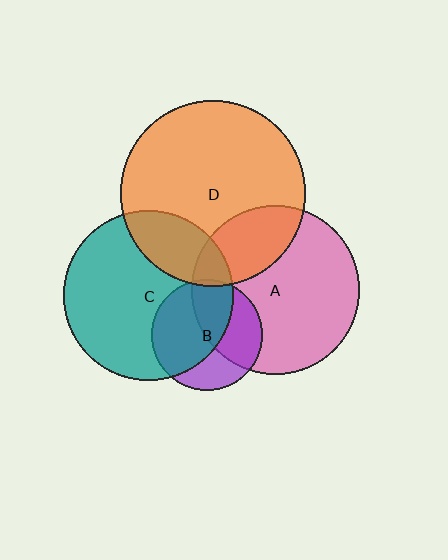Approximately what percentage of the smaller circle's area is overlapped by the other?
Approximately 60%.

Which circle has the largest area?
Circle D (orange).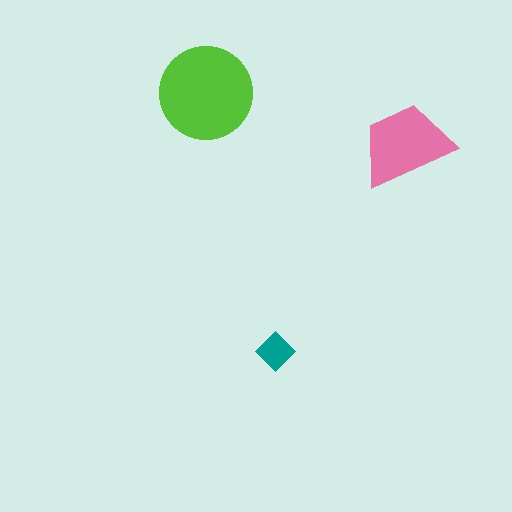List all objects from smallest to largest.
The teal diamond, the pink trapezoid, the lime circle.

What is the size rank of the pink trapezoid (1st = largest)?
2nd.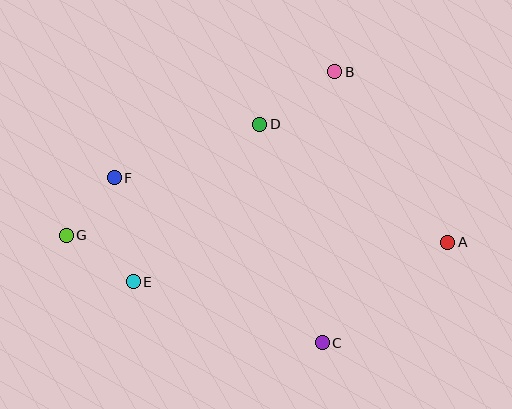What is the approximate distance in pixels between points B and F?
The distance between B and F is approximately 244 pixels.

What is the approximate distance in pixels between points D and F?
The distance between D and F is approximately 155 pixels.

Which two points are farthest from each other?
Points A and G are farthest from each other.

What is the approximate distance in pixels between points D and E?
The distance between D and E is approximately 202 pixels.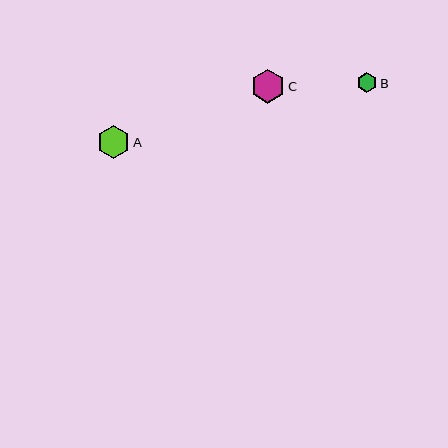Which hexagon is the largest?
Hexagon C is the largest with a size of approximately 34 pixels.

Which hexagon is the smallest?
Hexagon B is the smallest with a size of approximately 20 pixels.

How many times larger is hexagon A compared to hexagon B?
Hexagon A is approximately 1.6 times the size of hexagon B.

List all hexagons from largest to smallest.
From largest to smallest: C, A, B.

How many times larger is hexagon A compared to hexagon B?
Hexagon A is approximately 1.6 times the size of hexagon B.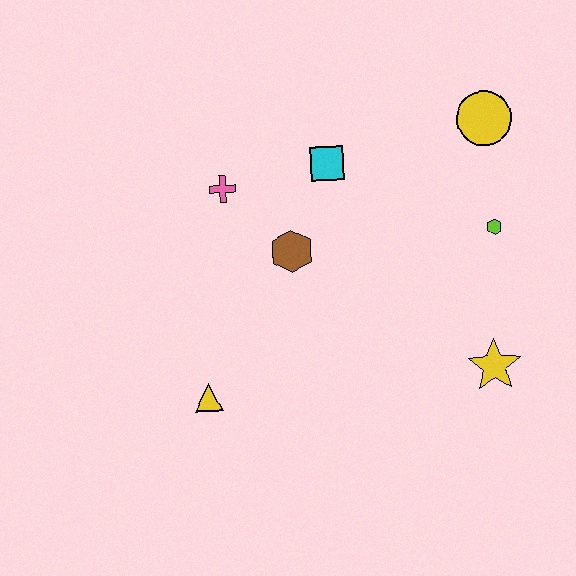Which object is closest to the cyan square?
The brown hexagon is closest to the cyan square.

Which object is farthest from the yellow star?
The pink cross is farthest from the yellow star.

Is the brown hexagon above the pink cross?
No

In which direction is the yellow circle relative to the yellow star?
The yellow circle is above the yellow star.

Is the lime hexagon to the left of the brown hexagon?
No